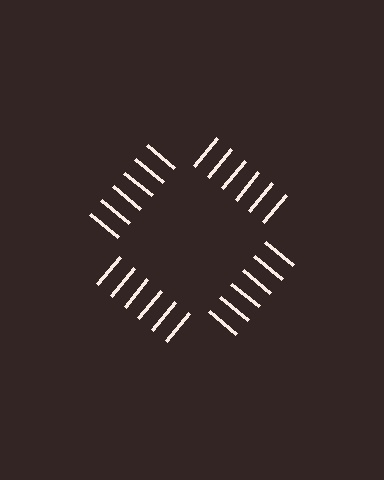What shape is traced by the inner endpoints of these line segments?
An illusory square — the line segments terminate on its edges but no continuous stroke is drawn.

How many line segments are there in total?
24 — 6 along each of the 4 edges.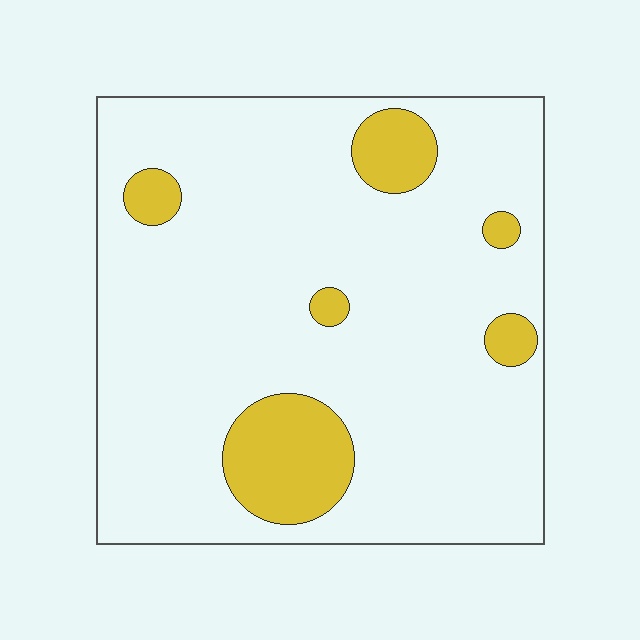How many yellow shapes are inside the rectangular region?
6.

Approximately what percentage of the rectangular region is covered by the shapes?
Approximately 15%.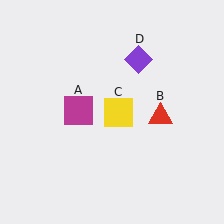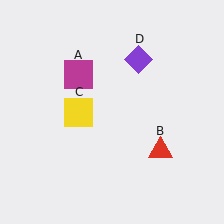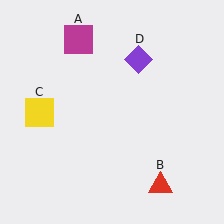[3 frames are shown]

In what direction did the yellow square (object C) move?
The yellow square (object C) moved left.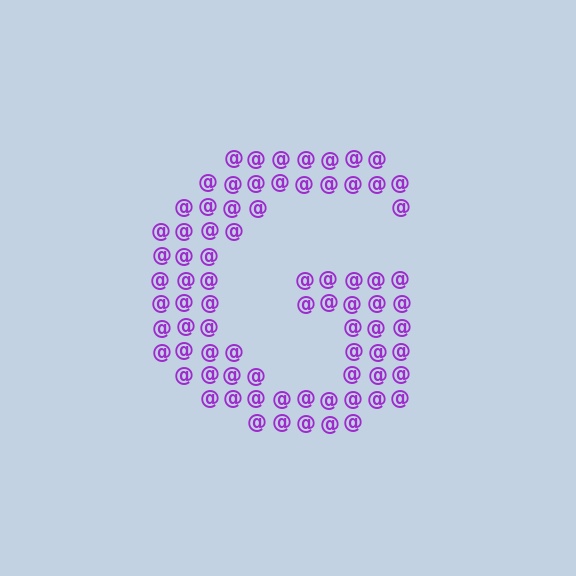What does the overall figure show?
The overall figure shows the letter G.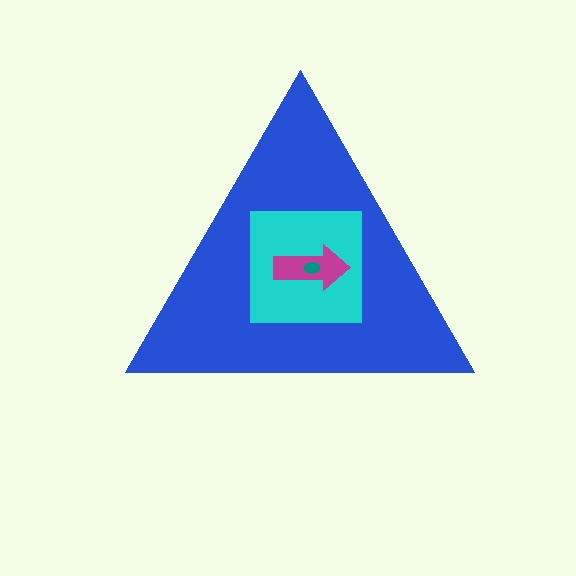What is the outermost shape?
The blue triangle.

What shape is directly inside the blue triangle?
The cyan square.